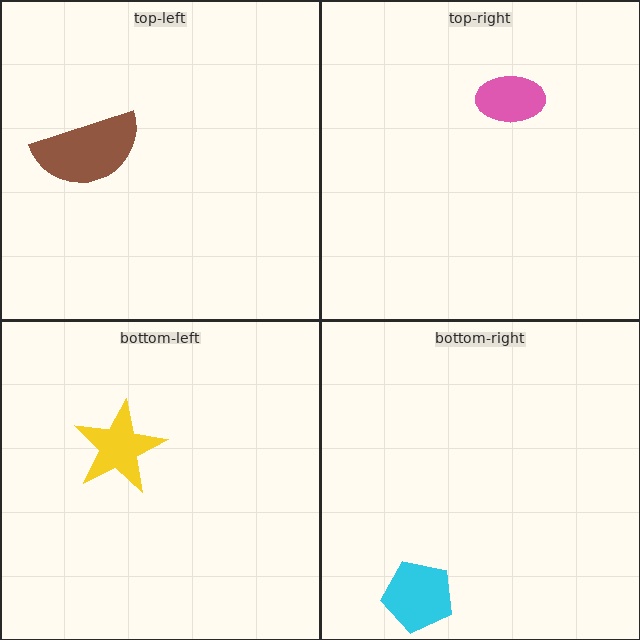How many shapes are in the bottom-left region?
1.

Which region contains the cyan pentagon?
The bottom-right region.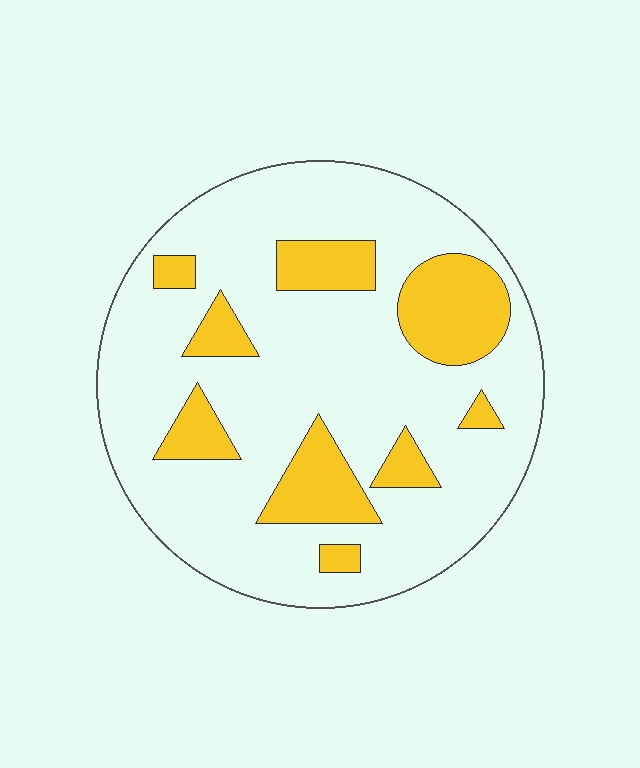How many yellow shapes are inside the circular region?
9.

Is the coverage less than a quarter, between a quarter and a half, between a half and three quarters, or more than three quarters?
Less than a quarter.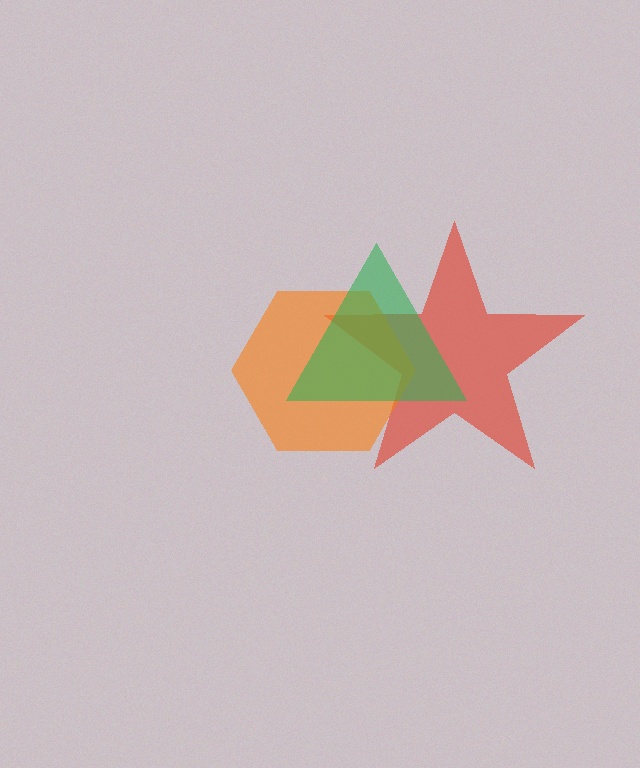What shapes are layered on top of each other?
The layered shapes are: a red star, an orange hexagon, a green triangle.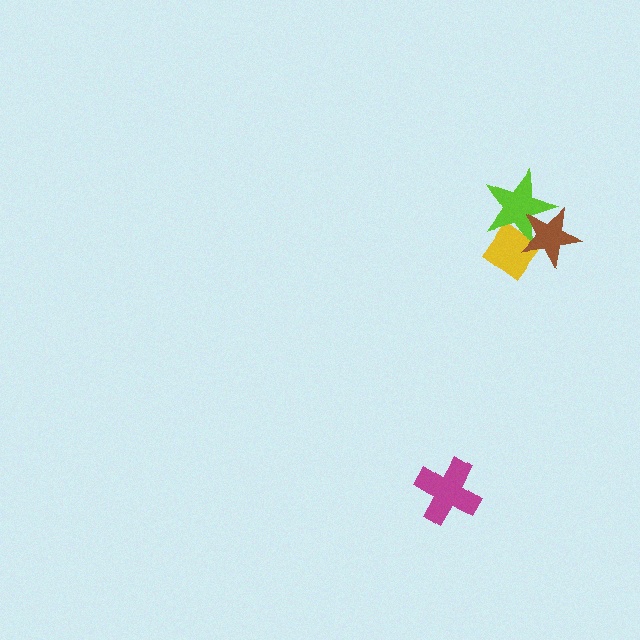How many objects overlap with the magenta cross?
0 objects overlap with the magenta cross.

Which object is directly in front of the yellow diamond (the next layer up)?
The lime star is directly in front of the yellow diamond.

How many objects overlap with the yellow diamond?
2 objects overlap with the yellow diamond.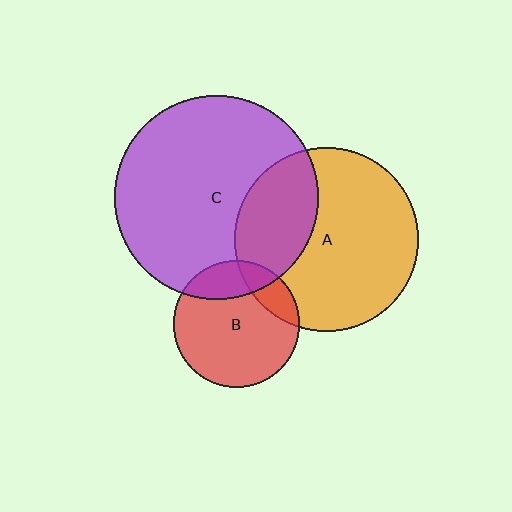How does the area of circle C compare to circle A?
Approximately 1.2 times.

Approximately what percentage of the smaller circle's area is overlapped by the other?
Approximately 20%.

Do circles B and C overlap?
Yes.